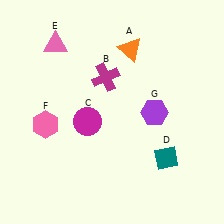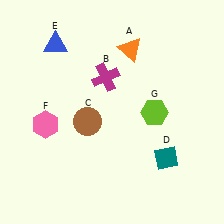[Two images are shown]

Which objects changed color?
C changed from magenta to brown. E changed from pink to blue. G changed from purple to lime.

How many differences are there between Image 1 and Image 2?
There are 3 differences between the two images.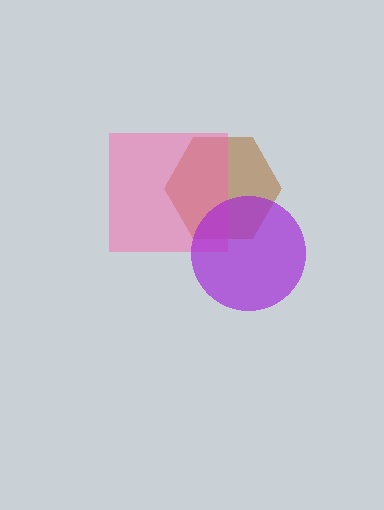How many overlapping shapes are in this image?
There are 3 overlapping shapes in the image.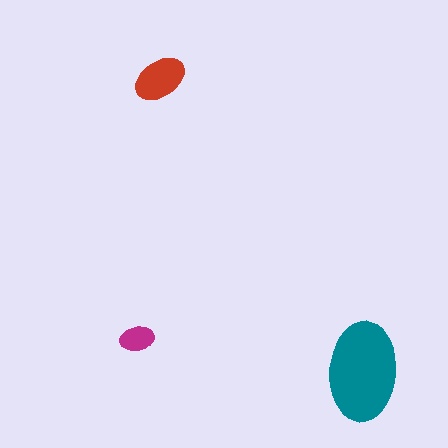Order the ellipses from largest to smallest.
the teal one, the red one, the magenta one.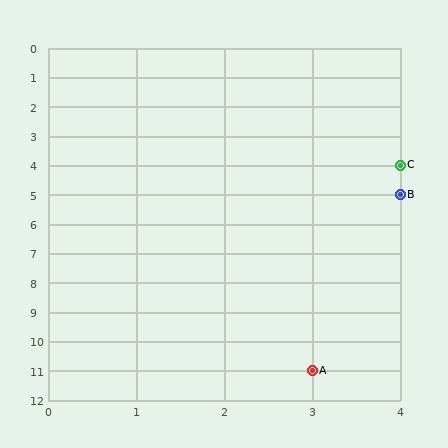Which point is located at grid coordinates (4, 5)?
Point B is at (4, 5).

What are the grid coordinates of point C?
Point C is at grid coordinates (4, 4).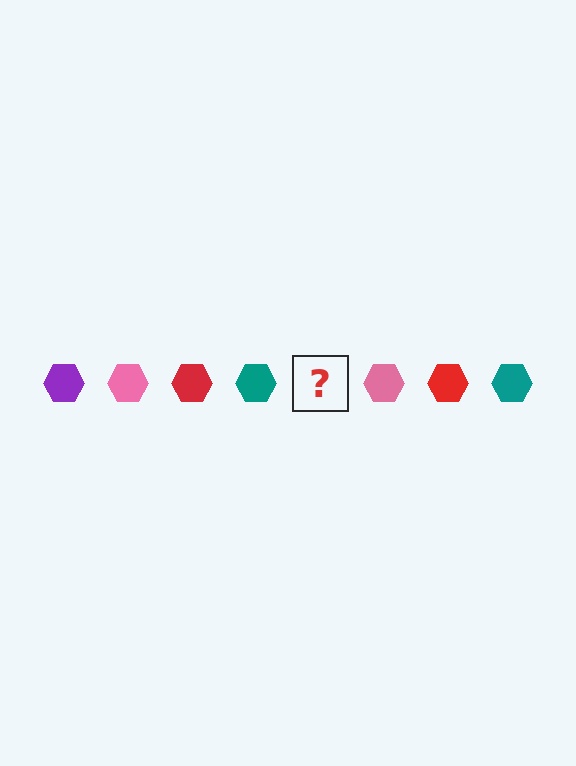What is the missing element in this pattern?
The missing element is a purple hexagon.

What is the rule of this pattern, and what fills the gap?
The rule is that the pattern cycles through purple, pink, red, teal hexagons. The gap should be filled with a purple hexagon.